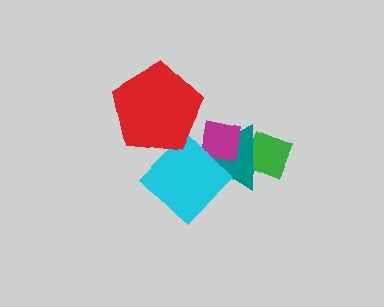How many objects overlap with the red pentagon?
1 object overlaps with the red pentagon.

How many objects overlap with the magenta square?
2 objects overlap with the magenta square.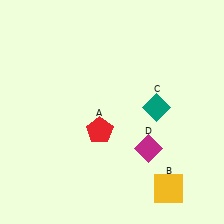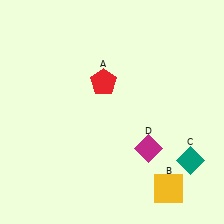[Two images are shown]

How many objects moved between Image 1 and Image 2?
2 objects moved between the two images.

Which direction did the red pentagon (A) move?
The red pentagon (A) moved up.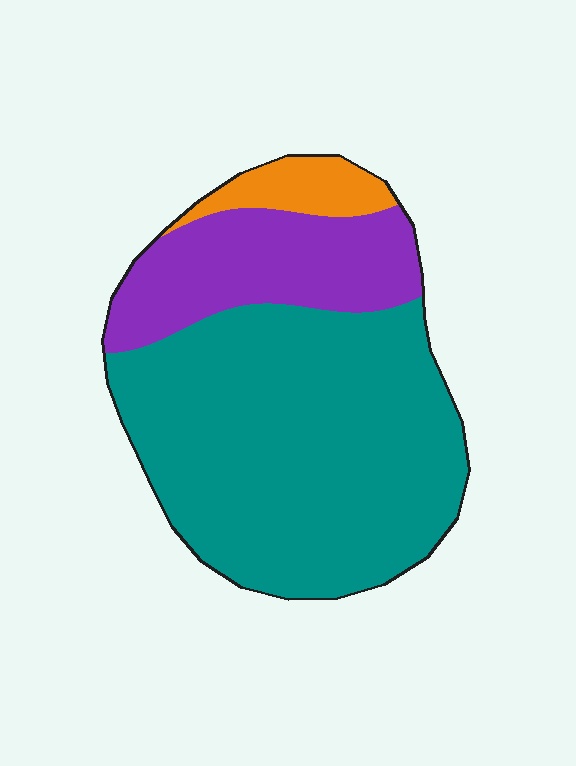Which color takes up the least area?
Orange, at roughly 5%.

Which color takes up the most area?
Teal, at roughly 70%.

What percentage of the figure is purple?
Purple takes up about one quarter (1/4) of the figure.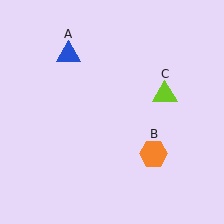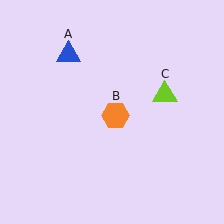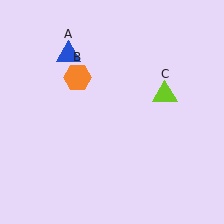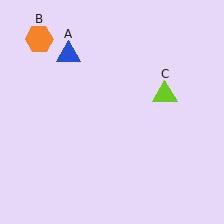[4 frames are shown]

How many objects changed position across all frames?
1 object changed position: orange hexagon (object B).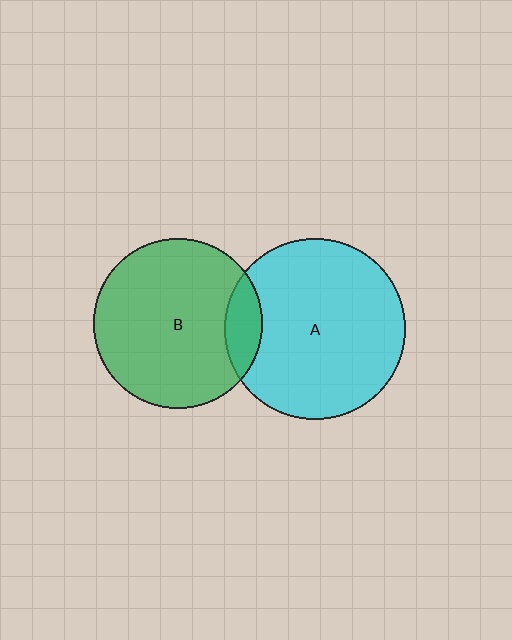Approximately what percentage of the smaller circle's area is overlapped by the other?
Approximately 10%.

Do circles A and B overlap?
Yes.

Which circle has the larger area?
Circle A (cyan).